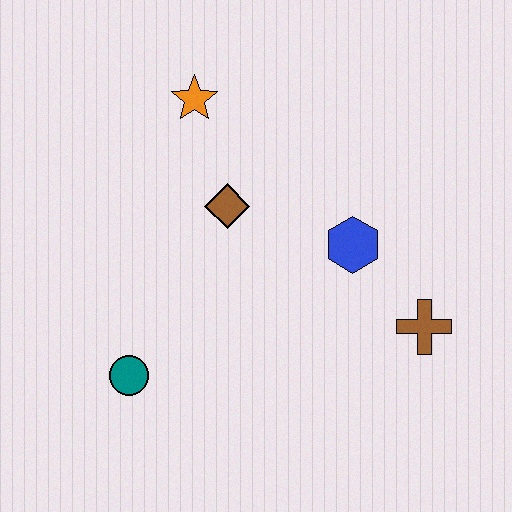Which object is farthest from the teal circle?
The brown cross is farthest from the teal circle.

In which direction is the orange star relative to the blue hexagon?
The orange star is to the left of the blue hexagon.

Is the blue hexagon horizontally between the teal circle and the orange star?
No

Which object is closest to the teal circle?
The brown diamond is closest to the teal circle.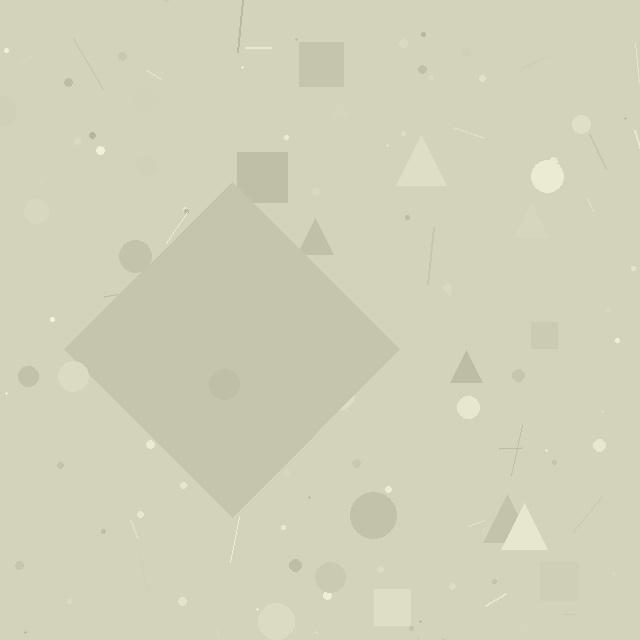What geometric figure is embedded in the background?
A diamond is embedded in the background.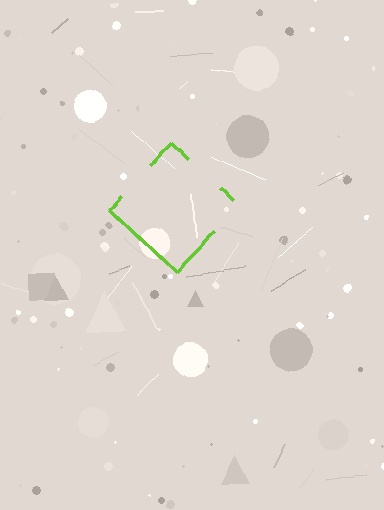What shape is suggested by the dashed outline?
The dashed outline suggests a diamond.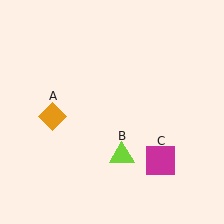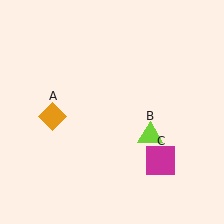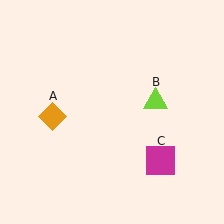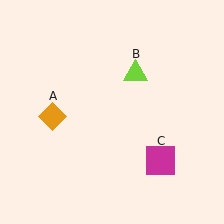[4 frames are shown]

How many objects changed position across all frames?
1 object changed position: lime triangle (object B).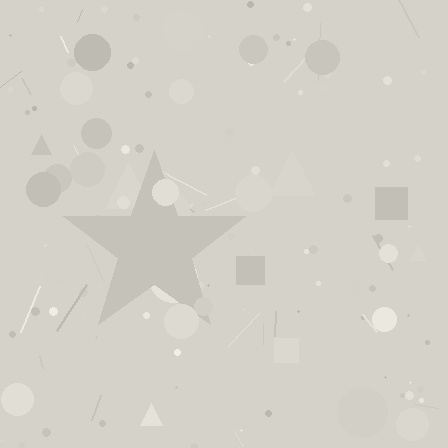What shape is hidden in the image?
A star is hidden in the image.